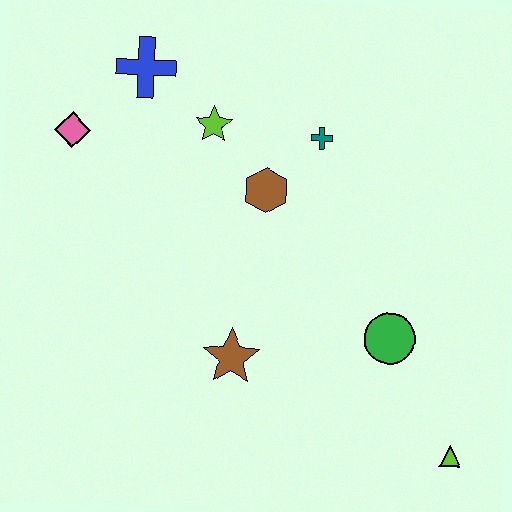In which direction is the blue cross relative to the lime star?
The blue cross is to the left of the lime star.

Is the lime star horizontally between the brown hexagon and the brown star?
No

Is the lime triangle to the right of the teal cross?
Yes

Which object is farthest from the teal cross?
The lime triangle is farthest from the teal cross.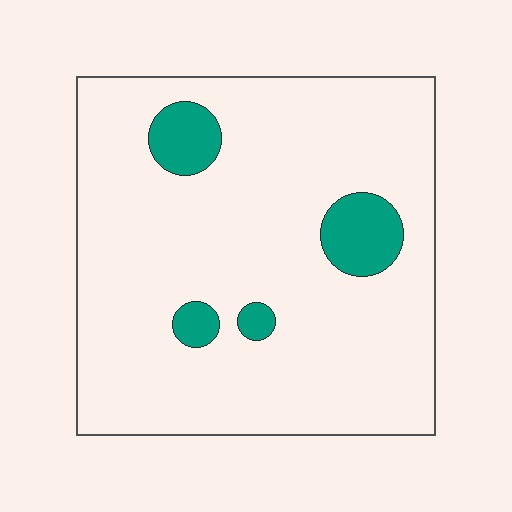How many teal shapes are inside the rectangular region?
4.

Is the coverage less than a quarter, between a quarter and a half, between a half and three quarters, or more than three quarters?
Less than a quarter.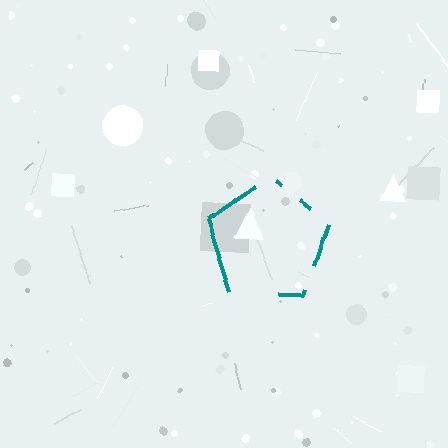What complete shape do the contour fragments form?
The contour fragments form a pentagon.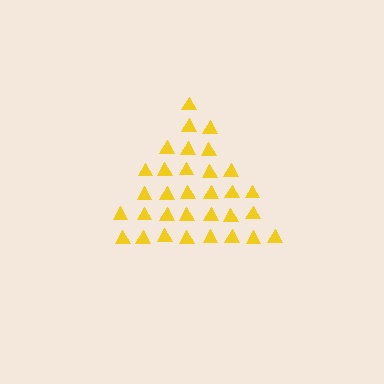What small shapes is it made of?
It is made of small triangles.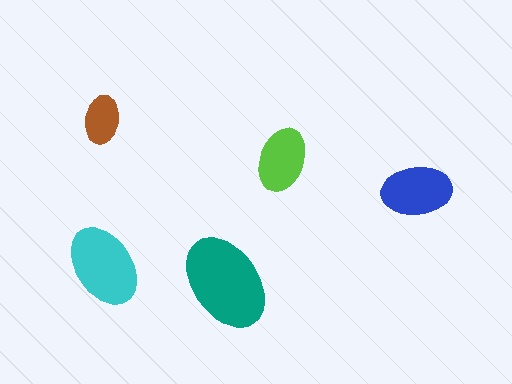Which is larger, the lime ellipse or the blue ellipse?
The blue one.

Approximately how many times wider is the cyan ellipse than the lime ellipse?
About 1.5 times wider.